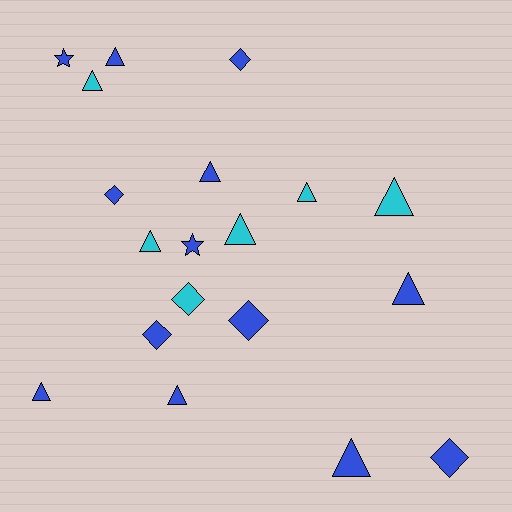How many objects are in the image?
There are 19 objects.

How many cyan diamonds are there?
There is 1 cyan diamond.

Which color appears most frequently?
Blue, with 13 objects.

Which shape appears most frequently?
Triangle, with 11 objects.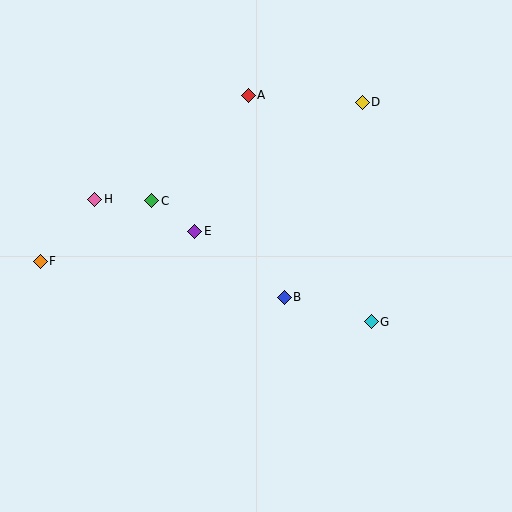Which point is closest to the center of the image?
Point B at (284, 297) is closest to the center.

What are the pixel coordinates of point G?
Point G is at (371, 322).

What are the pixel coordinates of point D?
Point D is at (362, 102).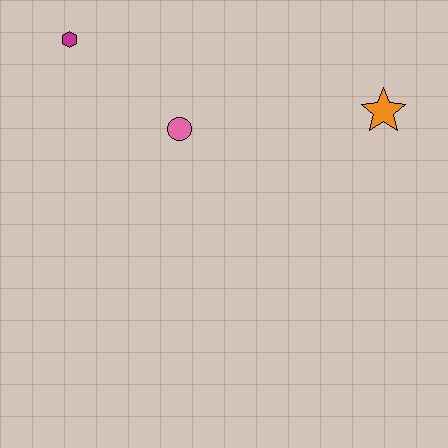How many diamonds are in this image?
There are no diamonds.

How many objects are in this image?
There are 3 objects.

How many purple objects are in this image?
There are no purple objects.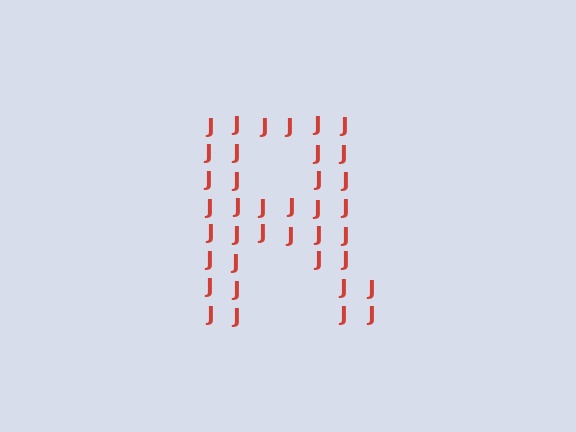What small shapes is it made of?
It is made of small letter J's.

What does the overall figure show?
The overall figure shows the letter R.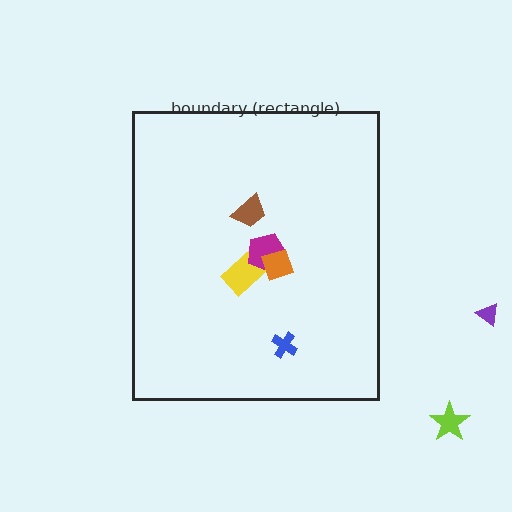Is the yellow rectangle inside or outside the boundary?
Inside.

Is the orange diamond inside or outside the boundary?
Inside.